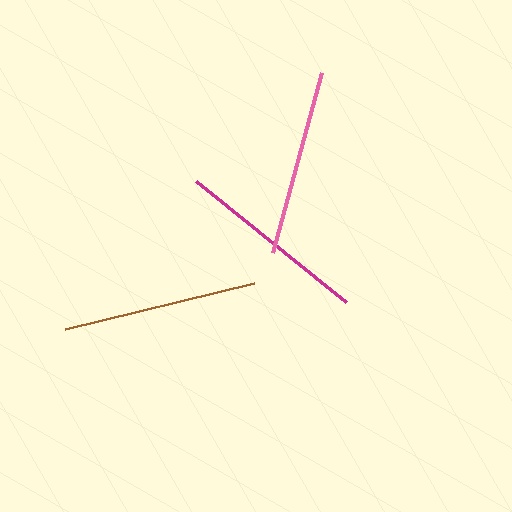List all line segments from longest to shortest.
From longest to shortest: brown, magenta, pink.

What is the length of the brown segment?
The brown segment is approximately 194 pixels long.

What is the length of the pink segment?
The pink segment is approximately 186 pixels long.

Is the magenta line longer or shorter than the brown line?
The brown line is longer than the magenta line.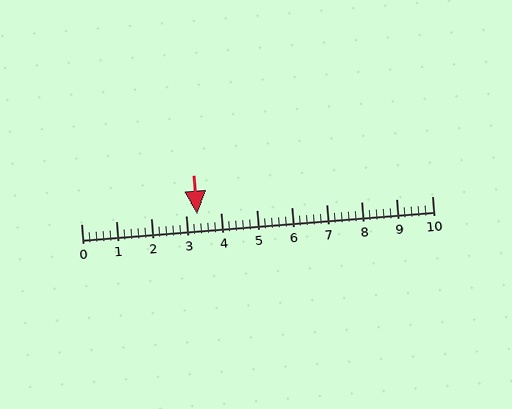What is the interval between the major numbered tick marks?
The major tick marks are spaced 1 units apart.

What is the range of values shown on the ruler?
The ruler shows values from 0 to 10.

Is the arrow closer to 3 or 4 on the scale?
The arrow is closer to 3.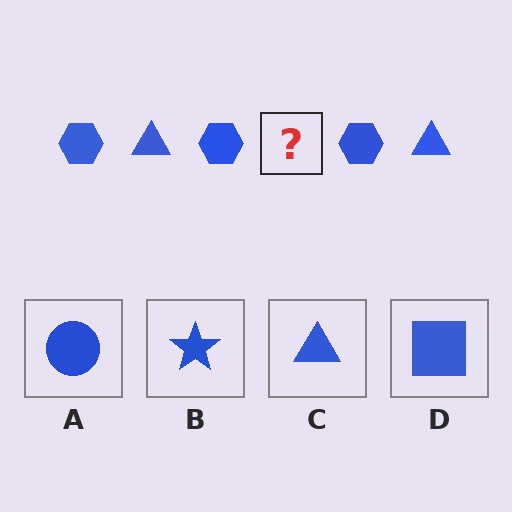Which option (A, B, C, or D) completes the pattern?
C.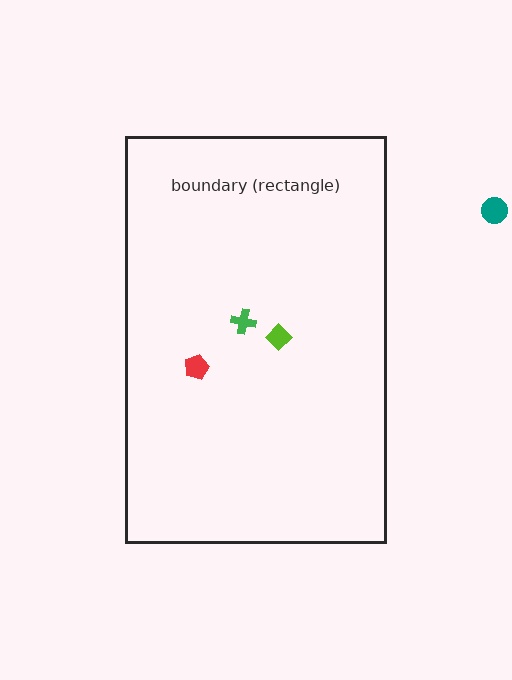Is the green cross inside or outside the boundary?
Inside.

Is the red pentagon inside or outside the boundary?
Inside.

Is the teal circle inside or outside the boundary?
Outside.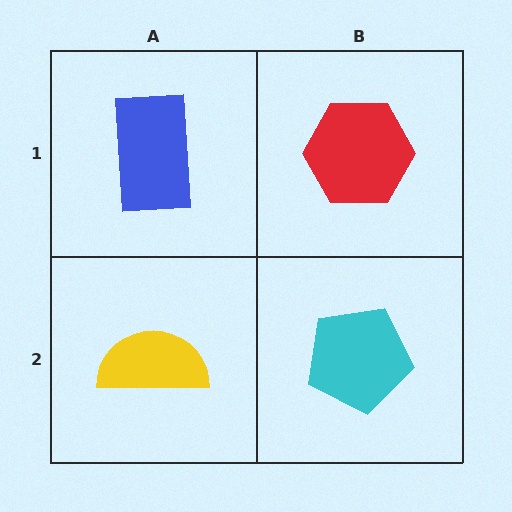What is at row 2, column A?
A yellow semicircle.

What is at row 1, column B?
A red hexagon.